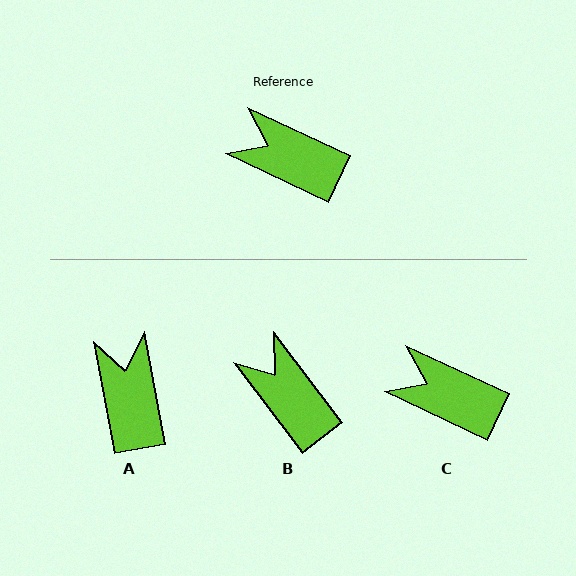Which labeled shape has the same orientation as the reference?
C.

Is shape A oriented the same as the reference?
No, it is off by about 54 degrees.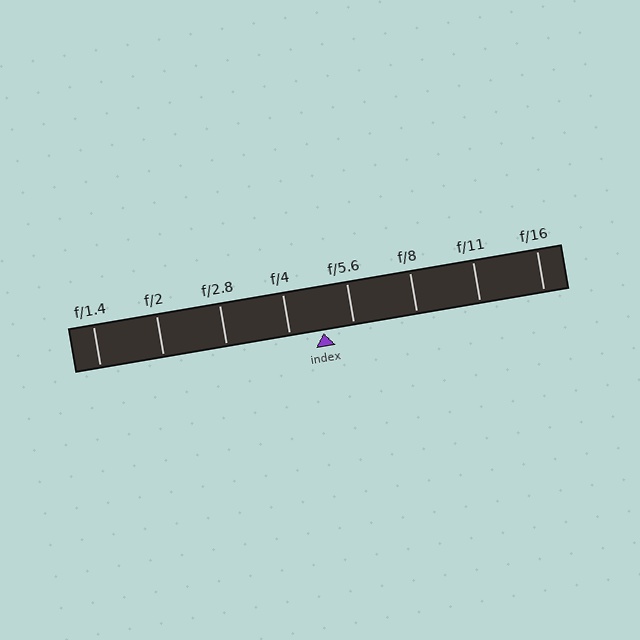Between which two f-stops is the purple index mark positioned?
The index mark is between f/4 and f/5.6.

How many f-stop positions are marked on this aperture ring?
There are 8 f-stop positions marked.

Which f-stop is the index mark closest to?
The index mark is closest to f/5.6.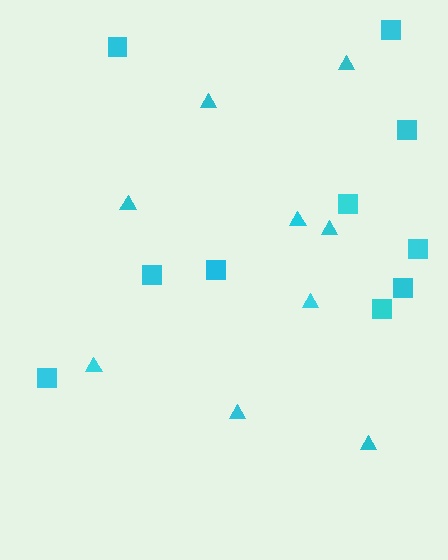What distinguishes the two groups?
There are 2 groups: one group of triangles (9) and one group of squares (10).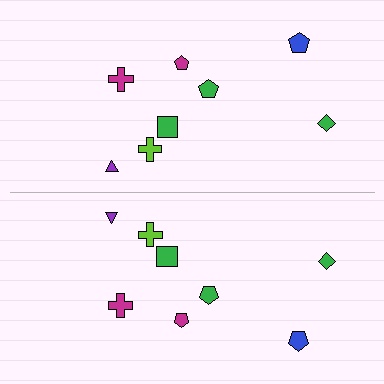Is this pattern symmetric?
Yes, this pattern has bilateral (reflection) symmetry.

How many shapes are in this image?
There are 16 shapes in this image.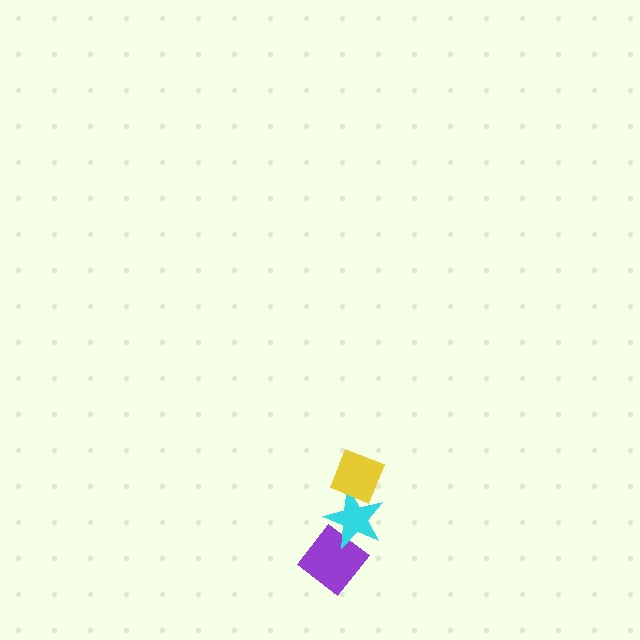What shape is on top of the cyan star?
The yellow diamond is on top of the cyan star.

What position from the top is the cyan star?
The cyan star is 2nd from the top.